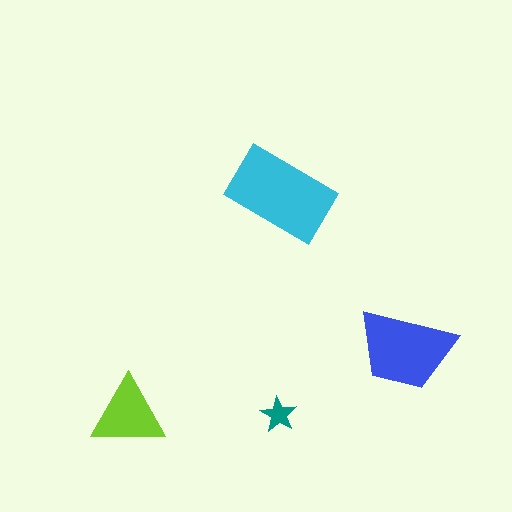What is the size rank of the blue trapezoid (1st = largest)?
2nd.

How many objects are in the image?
There are 4 objects in the image.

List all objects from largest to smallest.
The cyan rectangle, the blue trapezoid, the lime triangle, the teal star.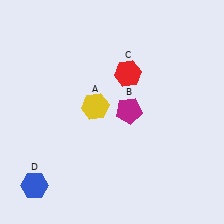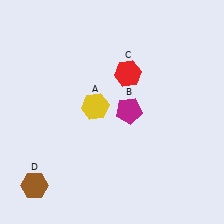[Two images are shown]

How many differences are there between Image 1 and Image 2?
There is 1 difference between the two images.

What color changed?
The hexagon (D) changed from blue in Image 1 to brown in Image 2.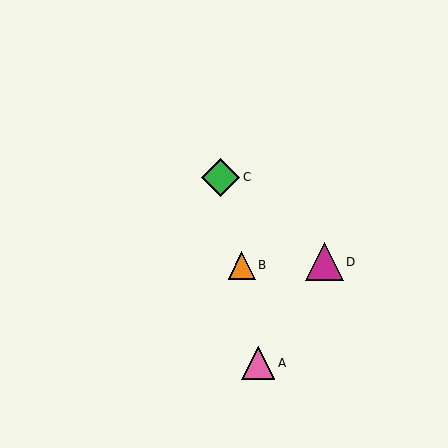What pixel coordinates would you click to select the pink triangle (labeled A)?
Click at (258, 363) to select the pink triangle A.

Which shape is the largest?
The magenta triangle (labeled D) is the largest.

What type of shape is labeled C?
Shape C is a green diamond.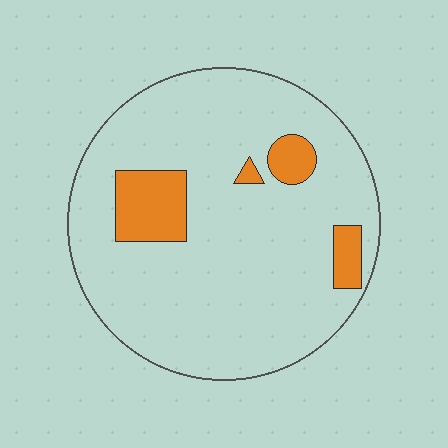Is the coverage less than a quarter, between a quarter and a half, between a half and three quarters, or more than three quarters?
Less than a quarter.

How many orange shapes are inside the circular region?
4.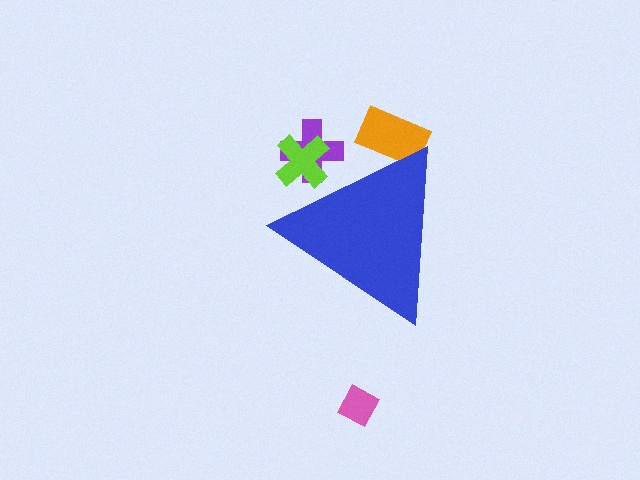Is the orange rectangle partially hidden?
Yes, the orange rectangle is partially hidden behind the blue triangle.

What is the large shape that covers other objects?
A blue triangle.